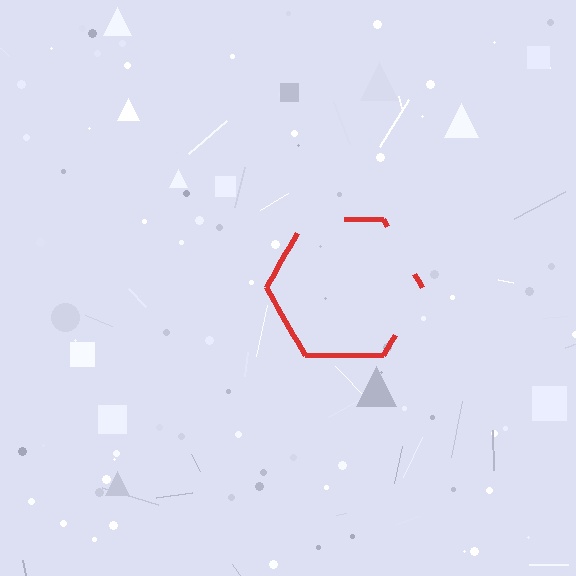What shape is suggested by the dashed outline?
The dashed outline suggests a hexagon.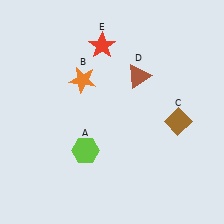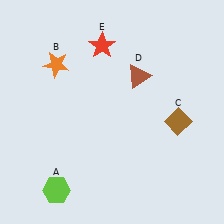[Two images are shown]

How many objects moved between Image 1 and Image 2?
2 objects moved between the two images.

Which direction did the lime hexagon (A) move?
The lime hexagon (A) moved down.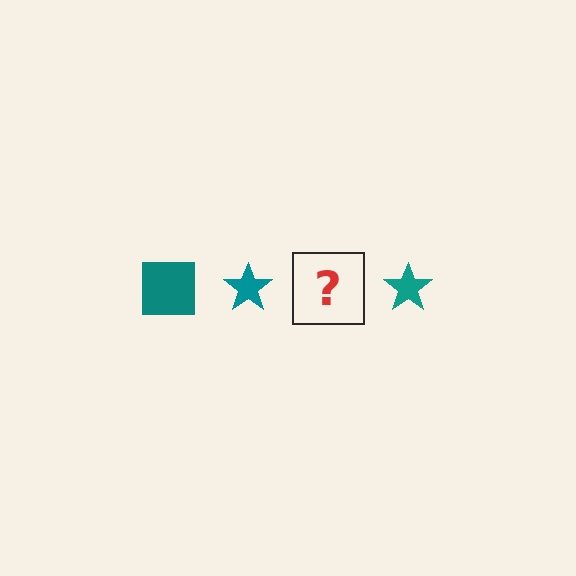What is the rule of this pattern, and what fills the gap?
The rule is that the pattern cycles through square, star shapes in teal. The gap should be filled with a teal square.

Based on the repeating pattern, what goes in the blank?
The blank should be a teal square.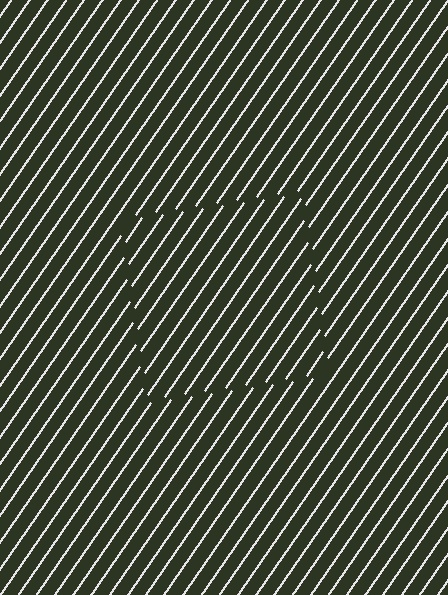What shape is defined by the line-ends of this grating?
An illusory square. The interior of the shape contains the same grating, shifted by half a period — the contour is defined by the phase discontinuity where line-ends from the inner and outer gratings abut.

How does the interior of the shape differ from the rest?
The interior of the shape contains the same grating, shifted by half a period — the contour is defined by the phase discontinuity where line-ends from the inner and outer gratings abut.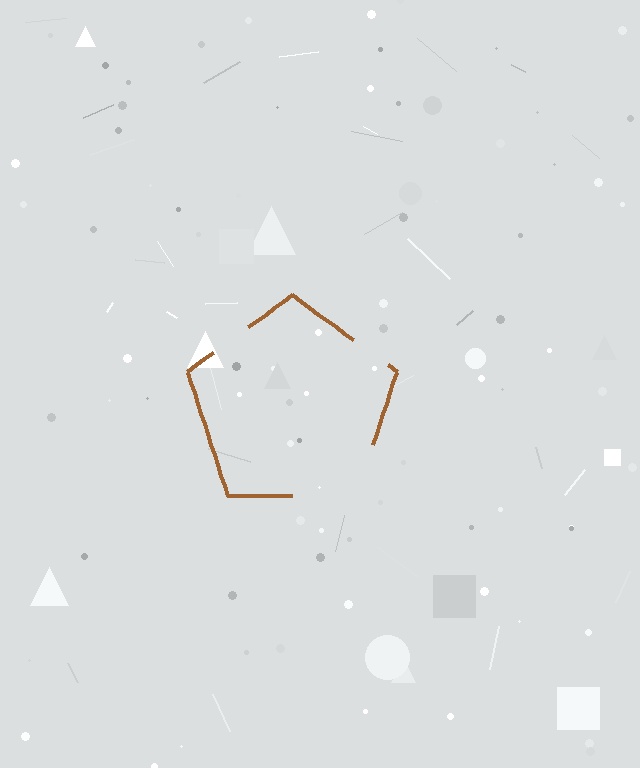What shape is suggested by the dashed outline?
The dashed outline suggests a pentagon.